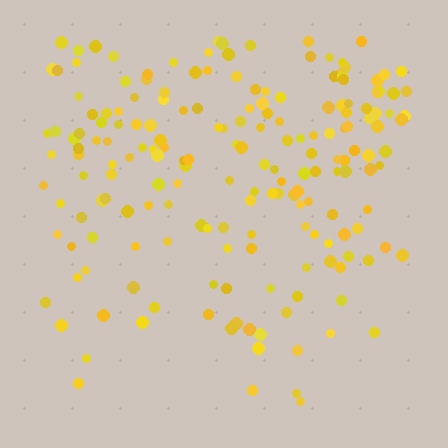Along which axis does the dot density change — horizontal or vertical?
Vertical.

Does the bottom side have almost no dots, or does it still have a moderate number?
Still a moderate number, just noticeably fewer than the top.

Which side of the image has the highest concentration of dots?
The top.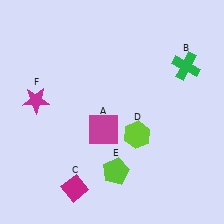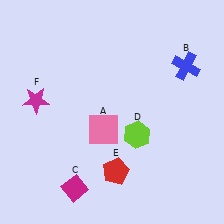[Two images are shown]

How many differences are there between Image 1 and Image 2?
There are 3 differences between the two images.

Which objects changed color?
A changed from magenta to pink. B changed from green to blue. E changed from lime to red.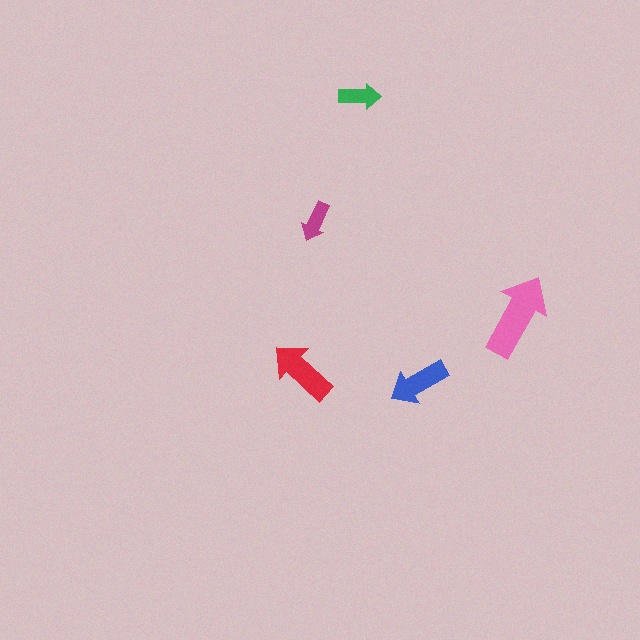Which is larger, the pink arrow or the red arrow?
The pink one.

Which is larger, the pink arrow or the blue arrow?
The pink one.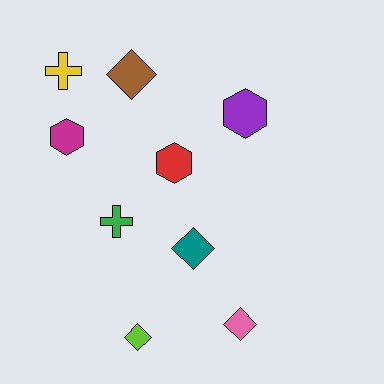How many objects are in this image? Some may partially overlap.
There are 9 objects.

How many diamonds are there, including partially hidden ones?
There are 4 diamonds.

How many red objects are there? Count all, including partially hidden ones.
There is 1 red object.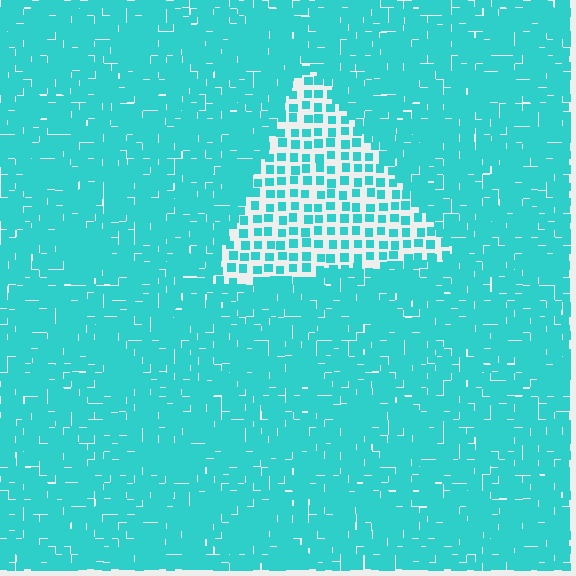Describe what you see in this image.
The image contains small cyan elements arranged at two different densities. A triangle-shaped region is visible where the elements are less densely packed than the surrounding area.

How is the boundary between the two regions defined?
The boundary is defined by a change in element density (approximately 2.5x ratio). All elements are the same color, size, and shape.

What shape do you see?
I see a triangle.